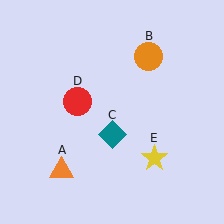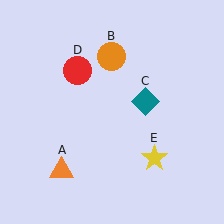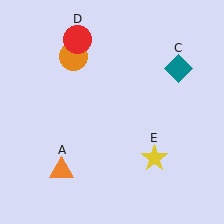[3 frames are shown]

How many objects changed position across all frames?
3 objects changed position: orange circle (object B), teal diamond (object C), red circle (object D).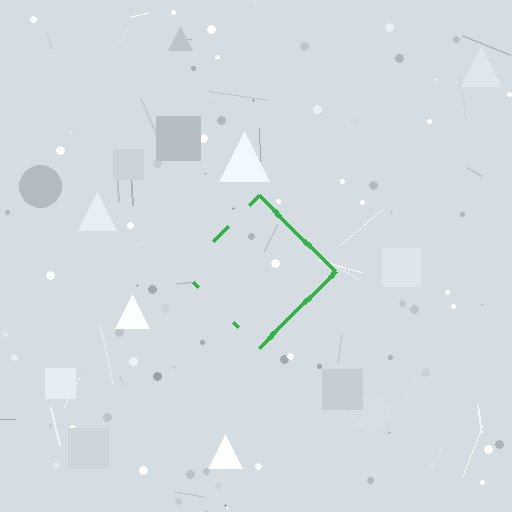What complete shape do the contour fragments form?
The contour fragments form a diamond.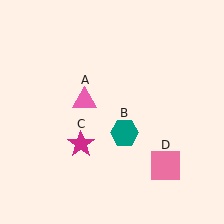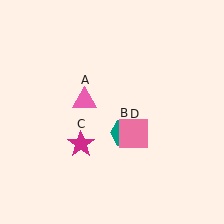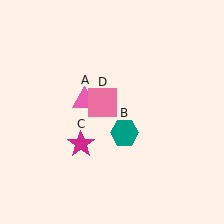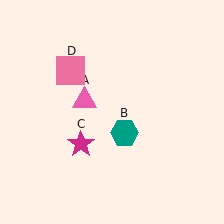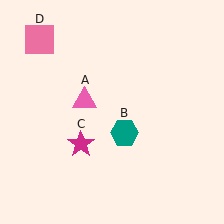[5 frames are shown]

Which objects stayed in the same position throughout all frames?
Pink triangle (object A) and teal hexagon (object B) and magenta star (object C) remained stationary.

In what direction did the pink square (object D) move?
The pink square (object D) moved up and to the left.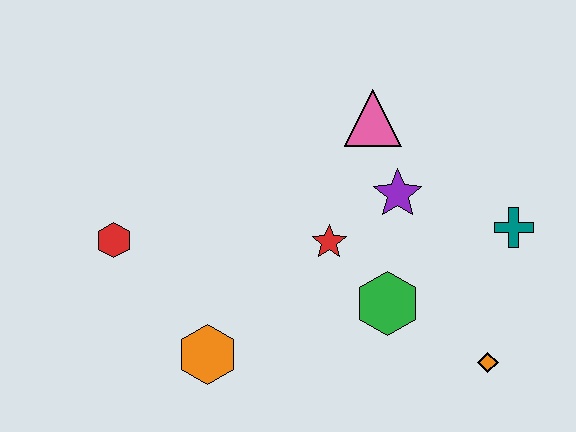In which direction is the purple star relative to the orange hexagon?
The purple star is to the right of the orange hexagon.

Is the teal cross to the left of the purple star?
No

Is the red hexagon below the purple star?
Yes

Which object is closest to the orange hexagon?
The red hexagon is closest to the orange hexagon.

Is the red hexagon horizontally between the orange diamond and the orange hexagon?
No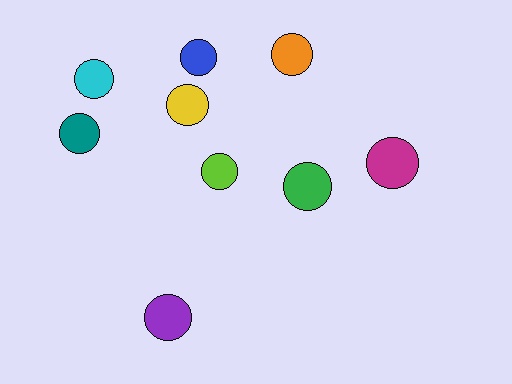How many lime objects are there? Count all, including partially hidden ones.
There is 1 lime object.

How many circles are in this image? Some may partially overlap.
There are 9 circles.